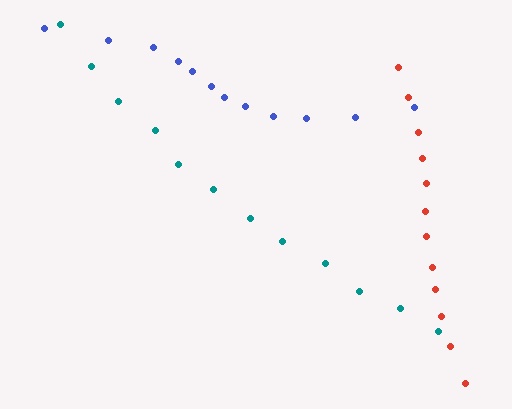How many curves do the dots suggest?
There are 3 distinct paths.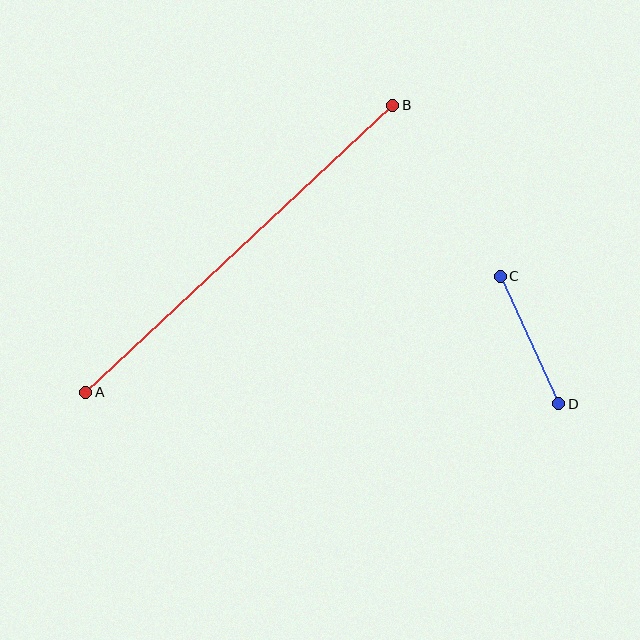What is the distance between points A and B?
The distance is approximately 420 pixels.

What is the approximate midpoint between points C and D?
The midpoint is at approximately (529, 340) pixels.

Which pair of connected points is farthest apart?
Points A and B are farthest apart.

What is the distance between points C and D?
The distance is approximately 140 pixels.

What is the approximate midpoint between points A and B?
The midpoint is at approximately (239, 249) pixels.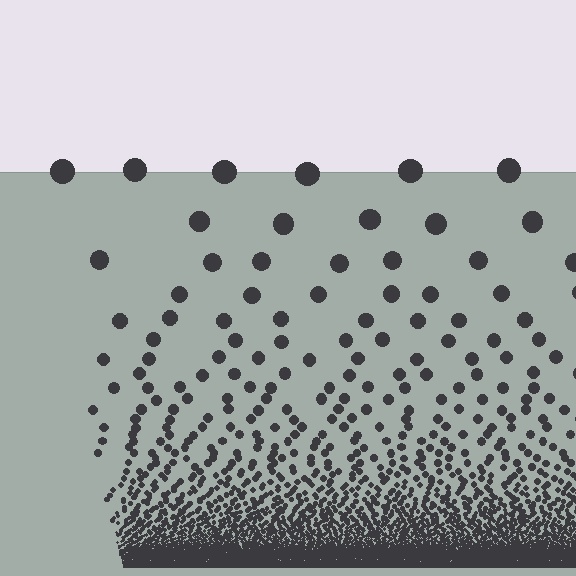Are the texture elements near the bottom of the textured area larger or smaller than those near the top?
Smaller. The gradient is inverted — elements near the bottom are smaller and denser.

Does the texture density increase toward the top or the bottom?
Density increases toward the bottom.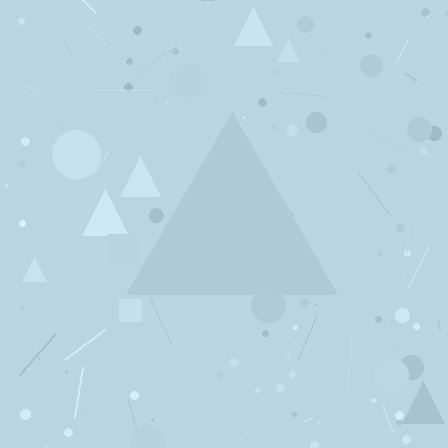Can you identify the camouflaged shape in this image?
The camouflaged shape is a triangle.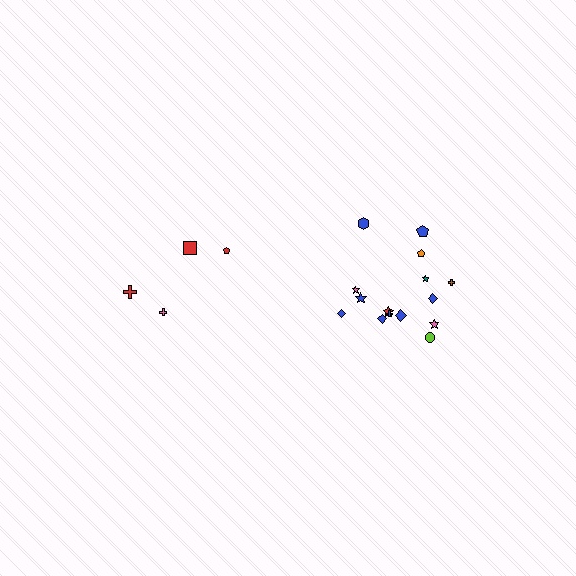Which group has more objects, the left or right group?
The right group.